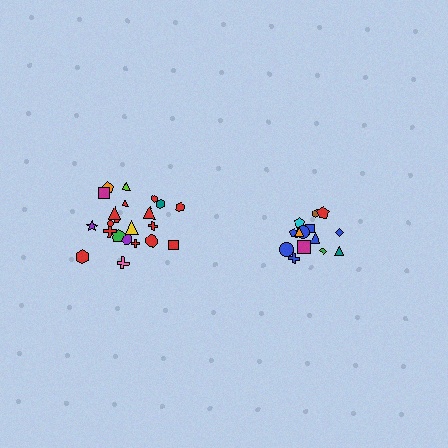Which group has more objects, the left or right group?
The left group.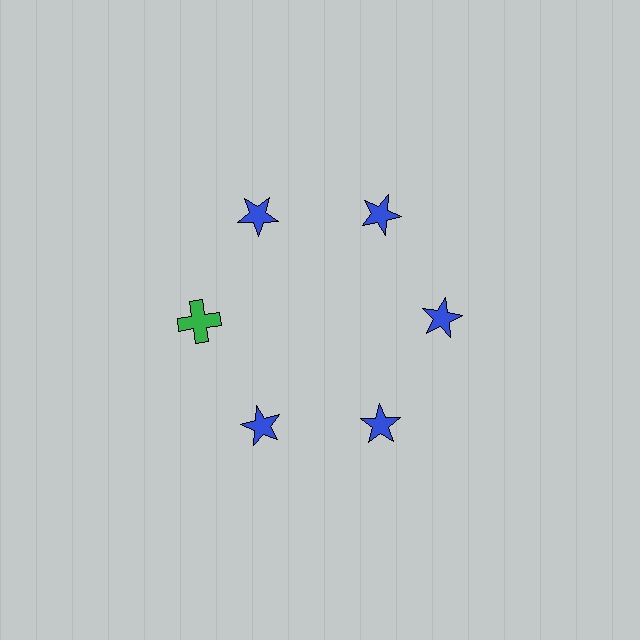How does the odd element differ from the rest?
It differs in both color (green instead of blue) and shape (cross instead of star).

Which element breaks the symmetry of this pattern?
The green cross at roughly the 9 o'clock position breaks the symmetry. All other shapes are blue stars.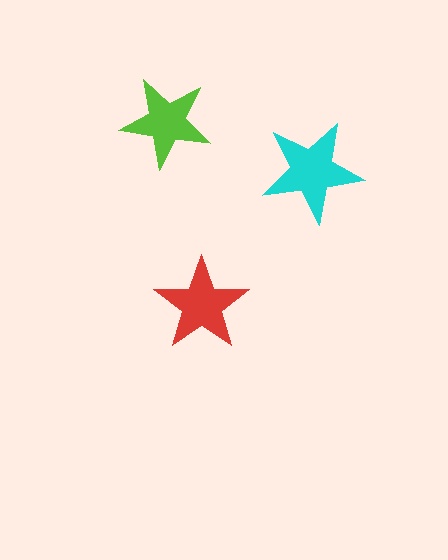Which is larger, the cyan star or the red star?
The cyan one.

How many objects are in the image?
There are 3 objects in the image.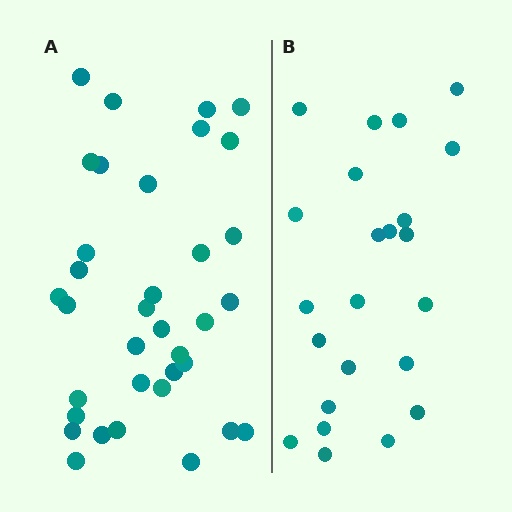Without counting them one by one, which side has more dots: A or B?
Region A (the left region) has more dots.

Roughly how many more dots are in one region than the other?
Region A has roughly 12 or so more dots than region B.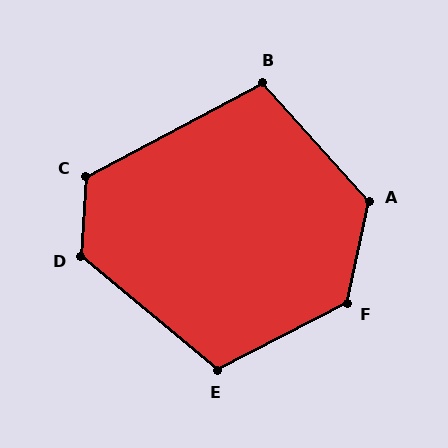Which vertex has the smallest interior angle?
B, at approximately 104 degrees.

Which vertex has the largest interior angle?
F, at approximately 129 degrees.